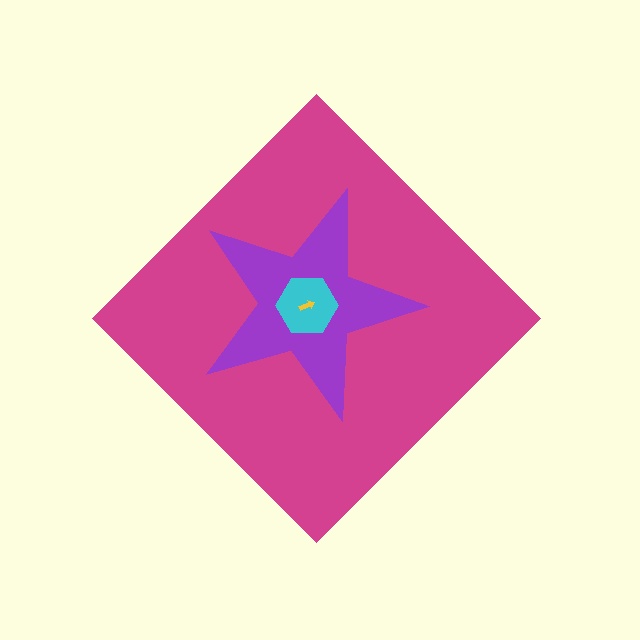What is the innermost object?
The yellow arrow.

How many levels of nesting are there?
4.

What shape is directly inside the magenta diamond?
The purple star.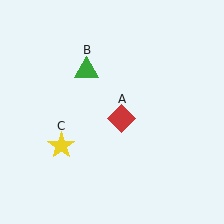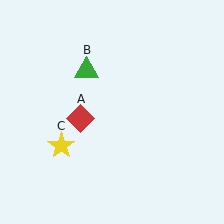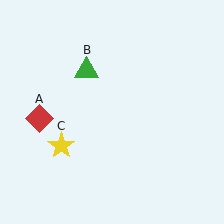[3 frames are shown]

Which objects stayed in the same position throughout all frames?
Green triangle (object B) and yellow star (object C) remained stationary.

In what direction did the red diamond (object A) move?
The red diamond (object A) moved left.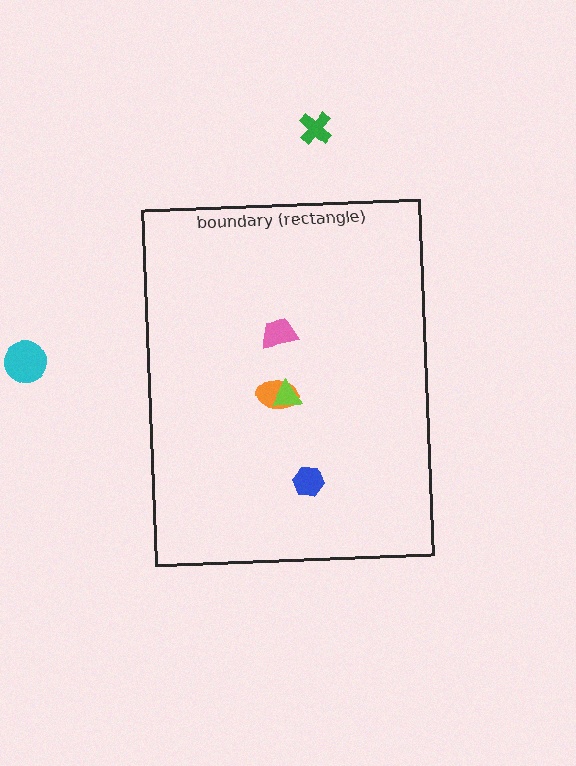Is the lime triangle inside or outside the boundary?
Inside.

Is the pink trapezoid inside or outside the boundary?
Inside.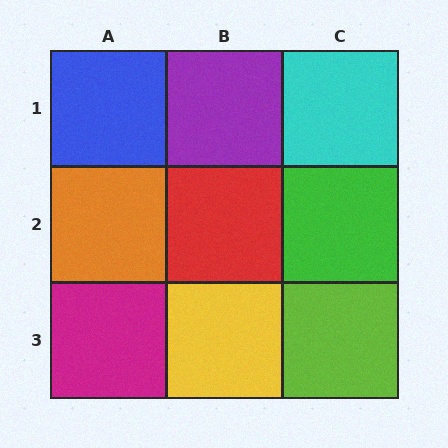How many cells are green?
1 cell is green.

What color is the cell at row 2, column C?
Green.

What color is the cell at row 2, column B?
Red.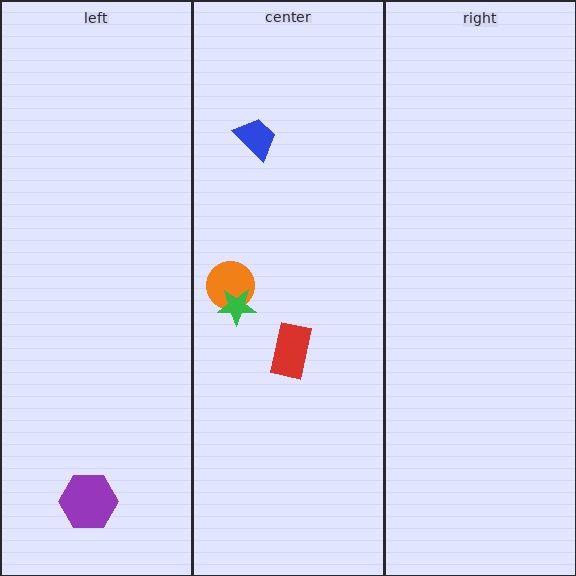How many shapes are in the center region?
4.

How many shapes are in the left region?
1.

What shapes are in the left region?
The purple hexagon.